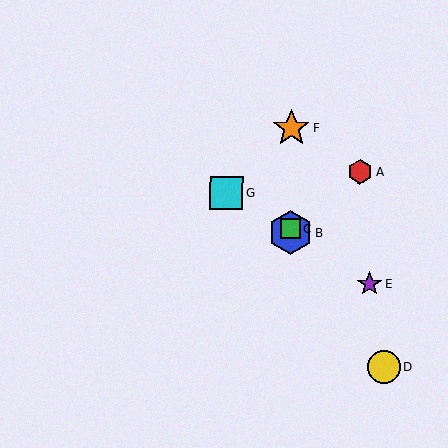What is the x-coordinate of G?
Object G is at x≈226.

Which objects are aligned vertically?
Objects B, C, F are aligned vertically.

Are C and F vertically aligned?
Yes, both are at x≈290.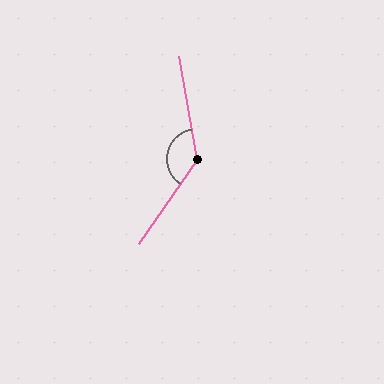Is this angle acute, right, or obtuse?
It is obtuse.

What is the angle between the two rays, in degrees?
Approximately 135 degrees.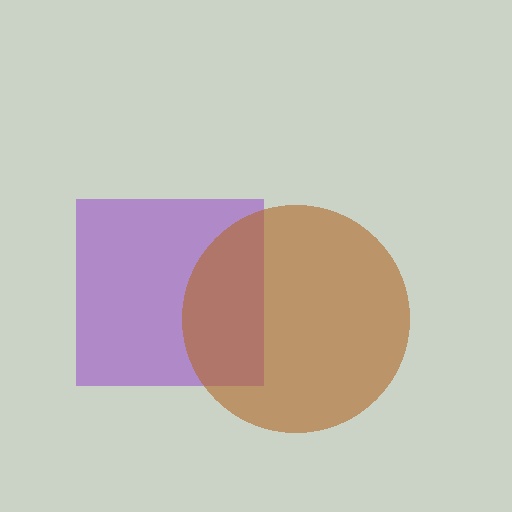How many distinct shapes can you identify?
There are 2 distinct shapes: a purple square, a brown circle.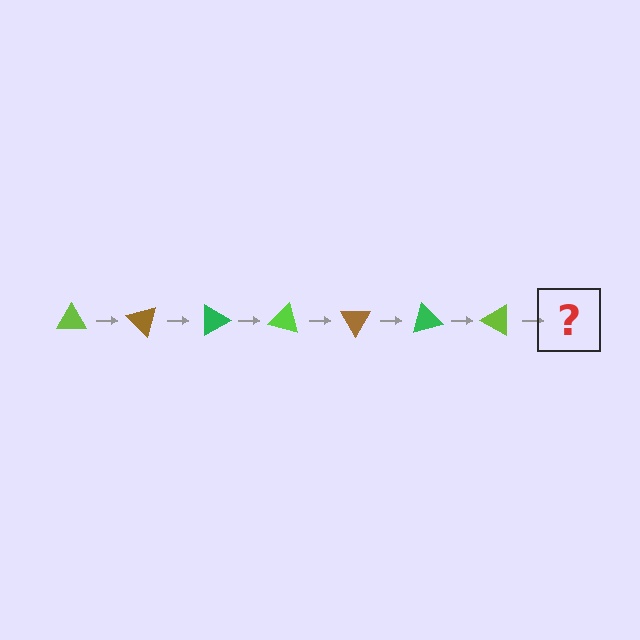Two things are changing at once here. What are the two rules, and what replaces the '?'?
The two rules are that it rotates 45 degrees each step and the color cycles through lime, brown, and green. The '?' should be a brown triangle, rotated 315 degrees from the start.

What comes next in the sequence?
The next element should be a brown triangle, rotated 315 degrees from the start.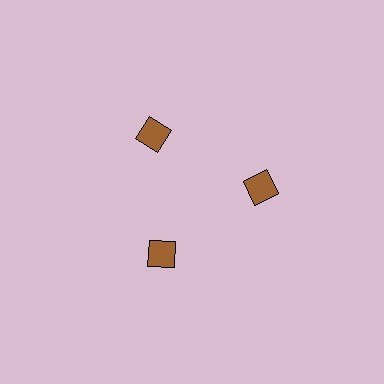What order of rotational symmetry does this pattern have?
This pattern has 3-fold rotational symmetry.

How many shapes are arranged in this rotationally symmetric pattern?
There are 6 shapes, arranged in 3 groups of 2.